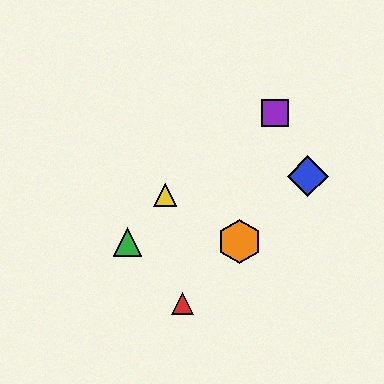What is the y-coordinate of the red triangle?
The red triangle is at y≈303.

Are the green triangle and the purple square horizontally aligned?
No, the green triangle is at y≈242 and the purple square is at y≈113.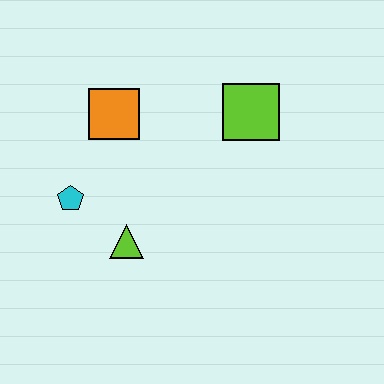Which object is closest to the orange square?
The cyan pentagon is closest to the orange square.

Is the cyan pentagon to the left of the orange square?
Yes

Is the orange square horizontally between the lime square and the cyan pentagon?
Yes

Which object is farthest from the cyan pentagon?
The lime square is farthest from the cyan pentagon.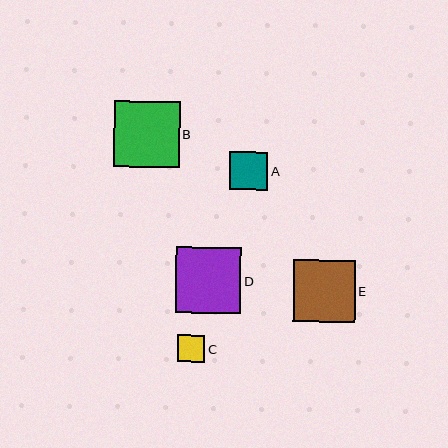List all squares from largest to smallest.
From largest to smallest: D, B, E, A, C.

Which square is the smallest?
Square C is the smallest with a size of approximately 27 pixels.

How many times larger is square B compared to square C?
Square B is approximately 2.4 times the size of square C.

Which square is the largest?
Square D is the largest with a size of approximately 66 pixels.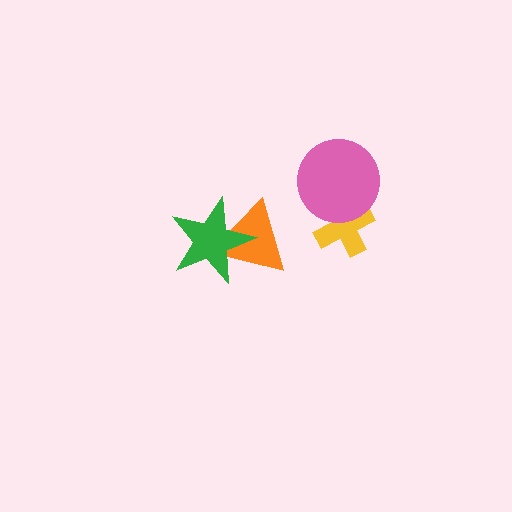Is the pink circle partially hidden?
No, no other shape covers it.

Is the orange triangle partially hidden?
Yes, it is partially covered by another shape.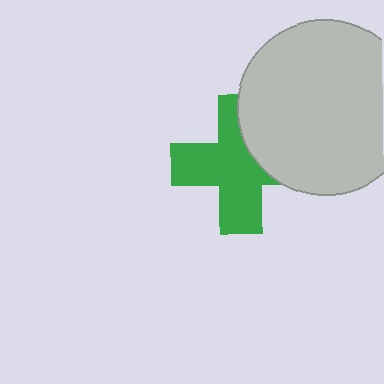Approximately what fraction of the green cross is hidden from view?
Roughly 32% of the green cross is hidden behind the light gray circle.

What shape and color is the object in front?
The object in front is a light gray circle.